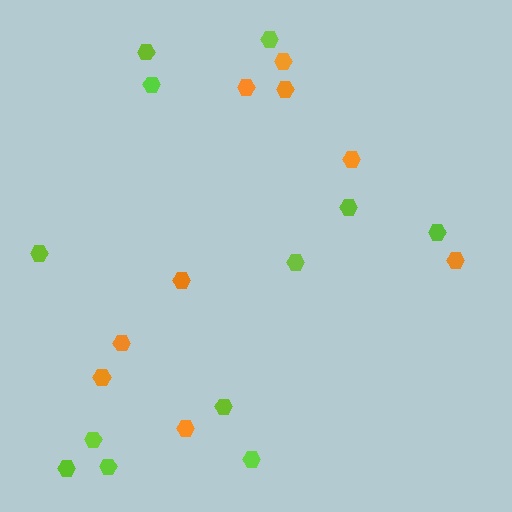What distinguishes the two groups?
There are 2 groups: one group of orange hexagons (9) and one group of lime hexagons (12).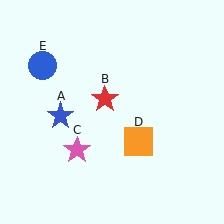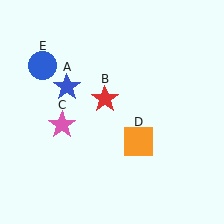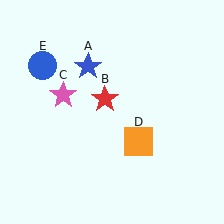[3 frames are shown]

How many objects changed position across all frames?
2 objects changed position: blue star (object A), pink star (object C).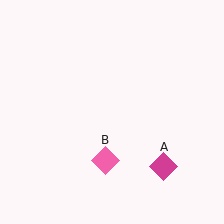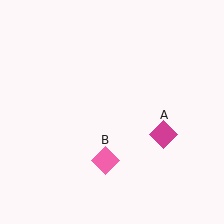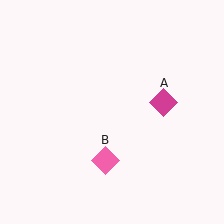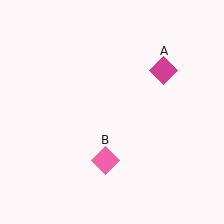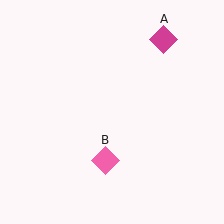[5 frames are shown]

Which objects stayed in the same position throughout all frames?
Pink diamond (object B) remained stationary.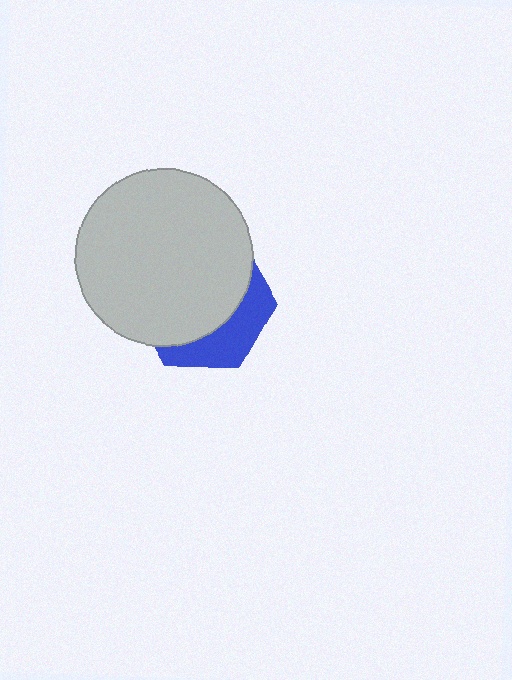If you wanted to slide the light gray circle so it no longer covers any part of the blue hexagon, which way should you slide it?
Slide it toward the upper-left — that is the most direct way to separate the two shapes.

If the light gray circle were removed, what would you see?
You would see the complete blue hexagon.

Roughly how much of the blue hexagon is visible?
A small part of it is visible (roughly 31%).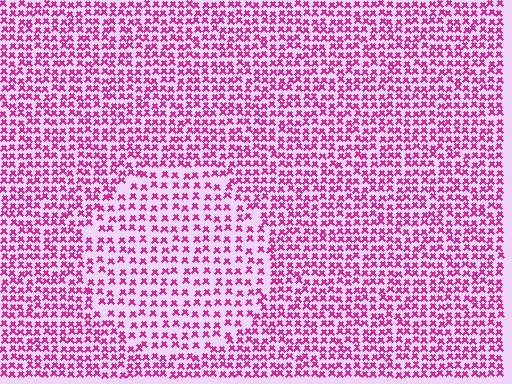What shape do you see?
I see a circle.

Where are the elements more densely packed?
The elements are more densely packed outside the circle boundary.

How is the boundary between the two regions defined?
The boundary is defined by a change in element density (approximately 1.6x ratio). All elements are the same color, size, and shape.